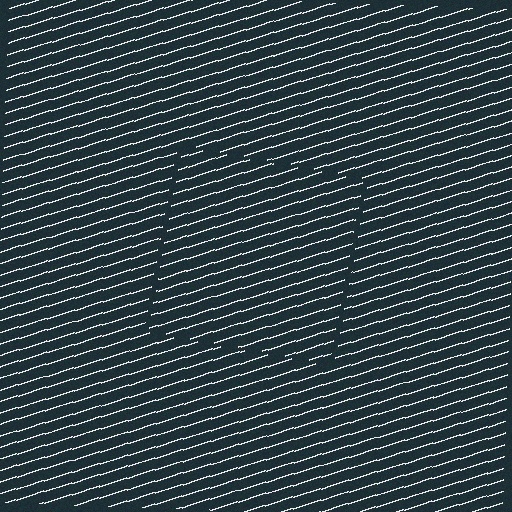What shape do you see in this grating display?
An illusory square. The interior of the shape contains the same grating, shifted by half a period — the contour is defined by the phase discontinuity where line-ends from the inner and outer gratings abut.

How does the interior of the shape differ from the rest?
The interior of the shape contains the same grating, shifted by half a period — the contour is defined by the phase discontinuity where line-ends from the inner and outer gratings abut.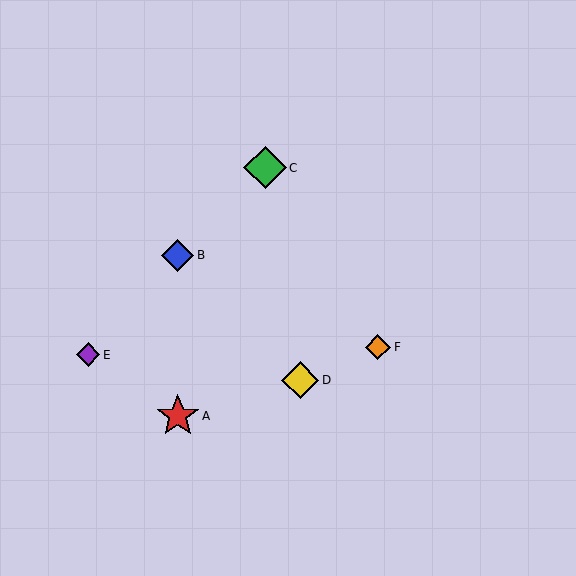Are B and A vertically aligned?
Yes, both are at x≈178.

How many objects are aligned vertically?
2 objects (A, B) are aligned vertically.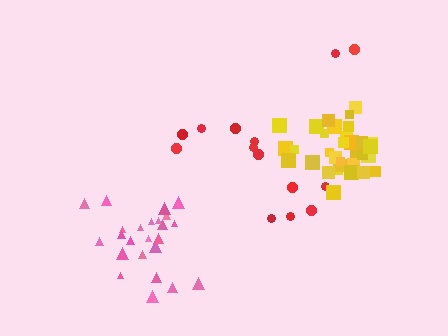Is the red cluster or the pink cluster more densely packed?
Pink.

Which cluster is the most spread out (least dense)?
Red.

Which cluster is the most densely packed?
Yellow.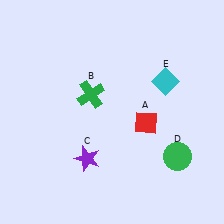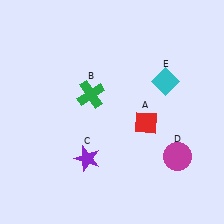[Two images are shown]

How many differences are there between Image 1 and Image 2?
There is 1 difference between the two images.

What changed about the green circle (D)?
In Image 1, D is green. In Image 2, it changed to magenta.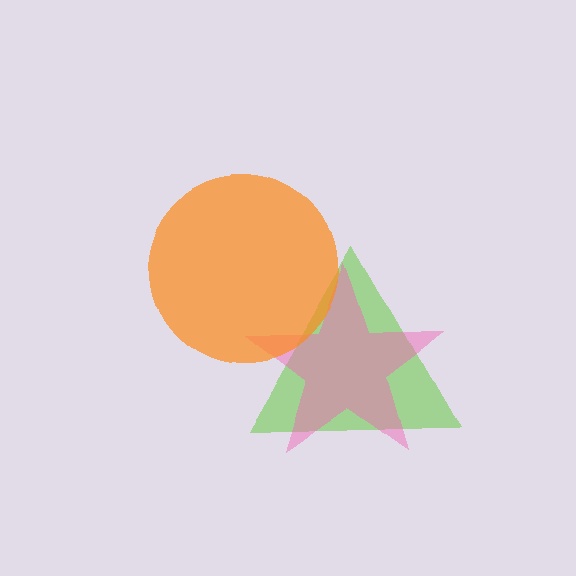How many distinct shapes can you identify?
There are 3 distinct shapes: a lime triangle, a pink star, an orange circle.